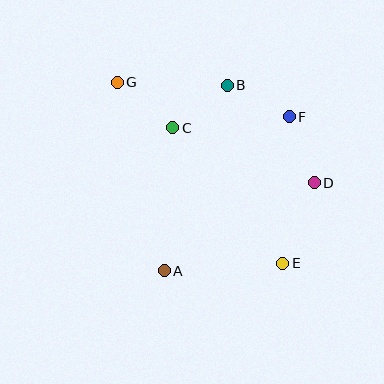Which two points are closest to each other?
Points B and C are closest to each other.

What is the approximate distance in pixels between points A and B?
The distance between A and B is approximately 195 pixels.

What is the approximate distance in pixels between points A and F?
The distance between A and F is approximately 198 pixels.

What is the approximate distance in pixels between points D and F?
The distance between D and F is approximately 70 pixels.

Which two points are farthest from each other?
Points E and G are farthest from each other.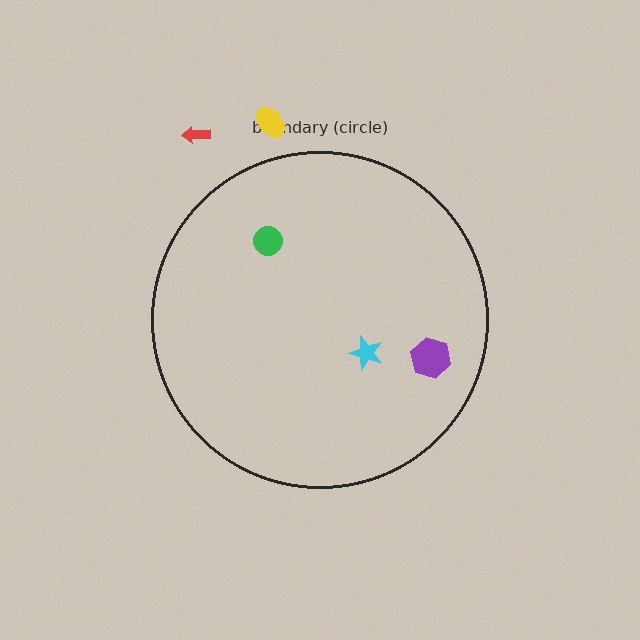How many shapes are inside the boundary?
3 inside, 2 outside.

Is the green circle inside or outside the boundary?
Inside.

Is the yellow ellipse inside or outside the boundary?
Outside.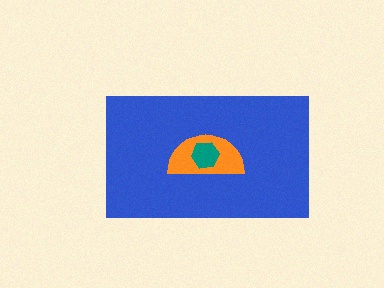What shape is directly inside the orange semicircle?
The teal hexagon.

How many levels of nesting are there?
3.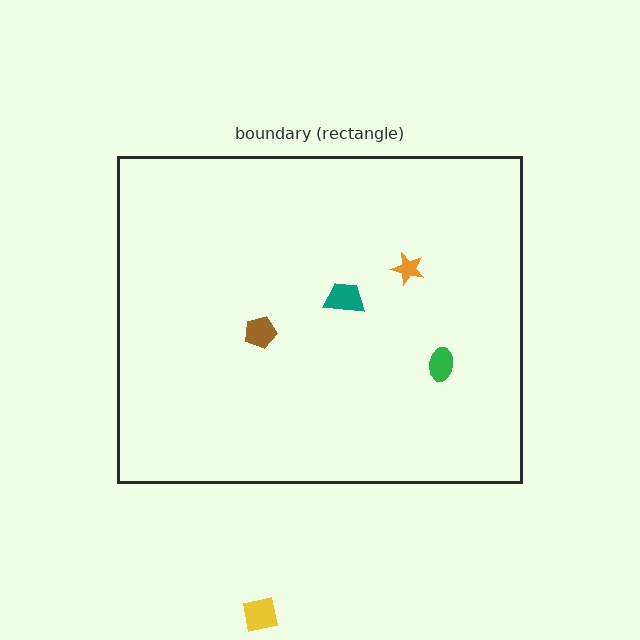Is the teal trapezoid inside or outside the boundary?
Inside.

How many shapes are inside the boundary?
4 inside, 1 outside.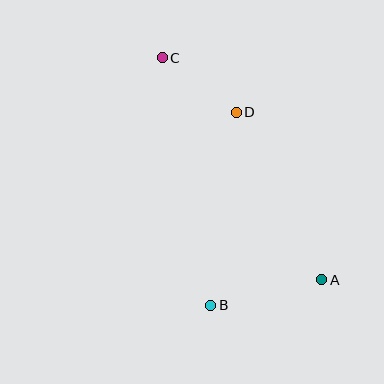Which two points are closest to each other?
Points C and D are closest to each other.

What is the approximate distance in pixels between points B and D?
The distance between B and D is approximately 195 pixels.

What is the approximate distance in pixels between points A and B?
The distance between A and B is approximately 114 pixels.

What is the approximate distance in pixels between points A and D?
The distance between A and D is approximately 188 pixels.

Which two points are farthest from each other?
Points A and C are farthest from each other.